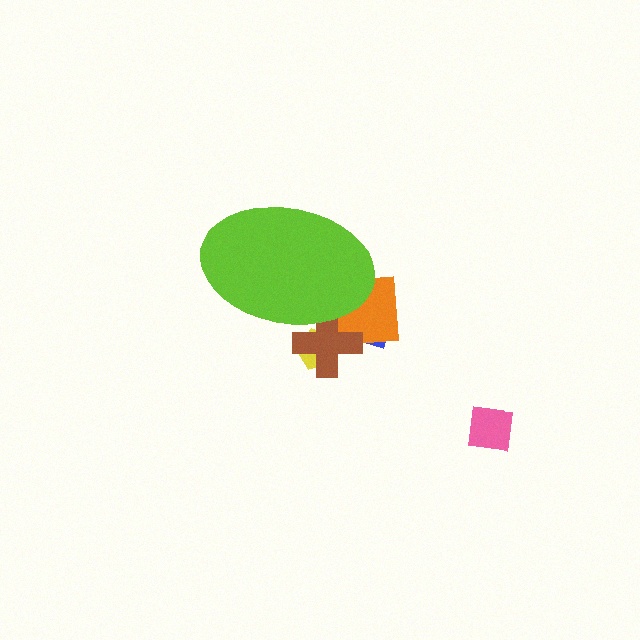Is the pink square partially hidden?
No, the pink square is fully visible.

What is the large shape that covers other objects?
A lime ellipse.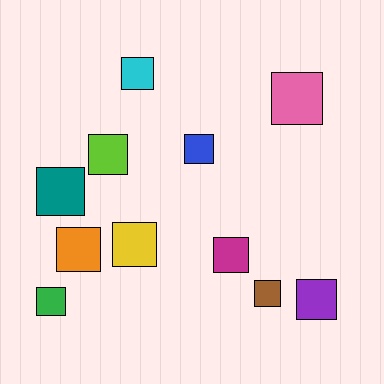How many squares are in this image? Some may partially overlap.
There are 11 squares.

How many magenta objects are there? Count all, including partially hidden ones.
There is 1 magenta object.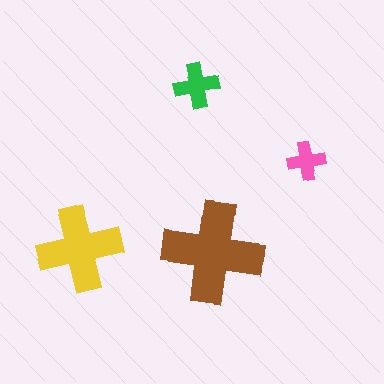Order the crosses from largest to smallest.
the brown one, the yellow one, the green one, the pink one.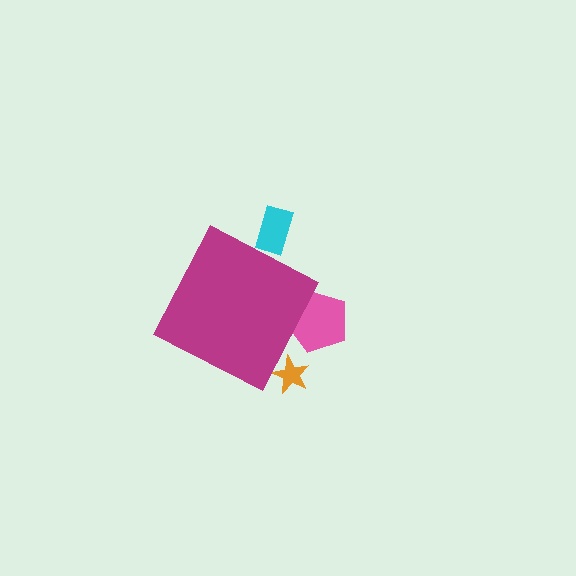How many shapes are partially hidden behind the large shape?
3 shapes are partially hidden.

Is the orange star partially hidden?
Yes, the orange star is partially hidden behind the magenta diamond.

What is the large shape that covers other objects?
A magenta diamond.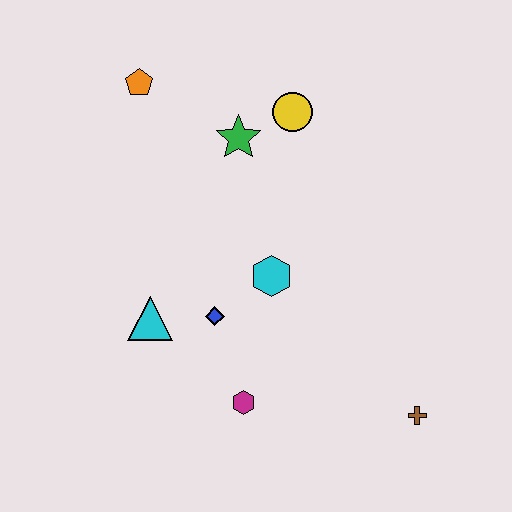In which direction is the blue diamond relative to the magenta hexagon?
The blue diamond is above the magenta hexagon.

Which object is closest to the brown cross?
The magenta hexagon is closest to the brown cross.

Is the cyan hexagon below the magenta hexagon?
No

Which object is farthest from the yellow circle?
The brown cross is farthest from the yellow circle.